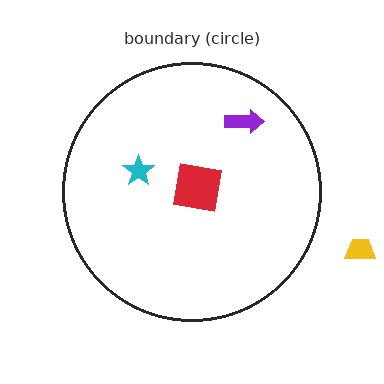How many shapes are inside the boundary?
3 inside, 1 outside.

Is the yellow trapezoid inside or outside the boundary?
Outside.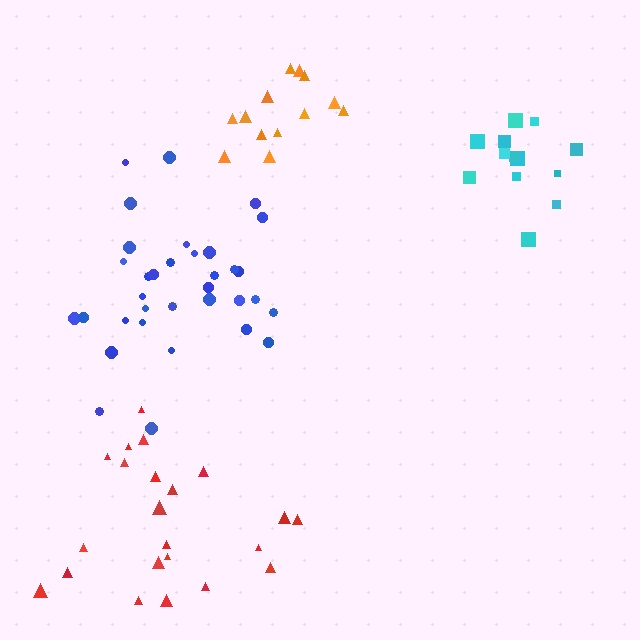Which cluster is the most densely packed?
Cyan.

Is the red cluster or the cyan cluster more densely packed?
Cyan.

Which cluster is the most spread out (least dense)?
Red.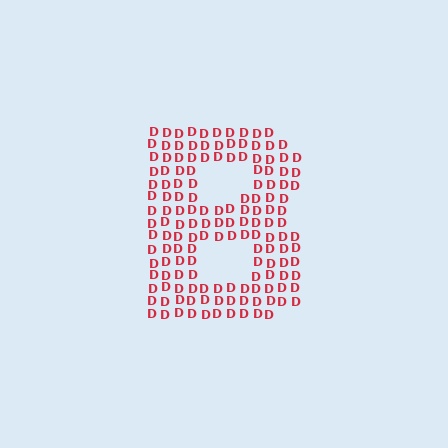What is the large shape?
The large shape is the letter B.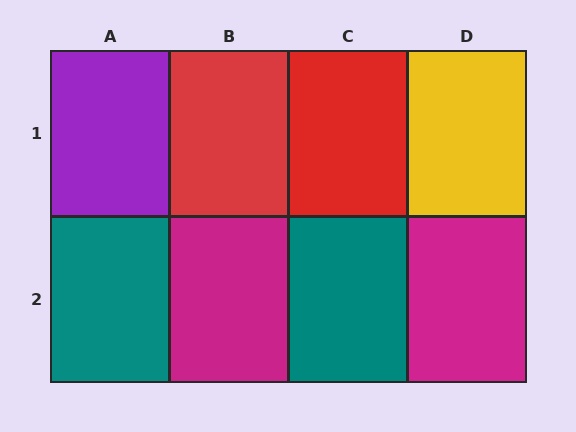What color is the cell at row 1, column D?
Yellow.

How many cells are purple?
1 cell is purple.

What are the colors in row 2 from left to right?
Teal, magenta, teal, magenta.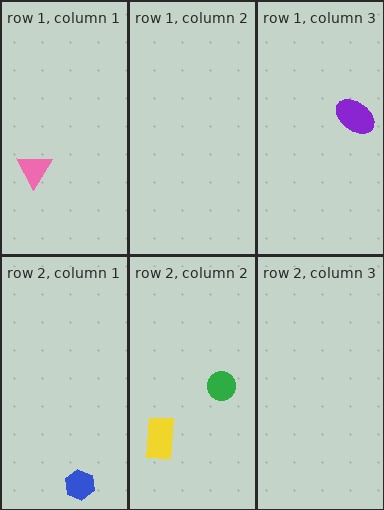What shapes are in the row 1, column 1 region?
The pink triangle.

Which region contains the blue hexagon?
The row 2, column 1 region.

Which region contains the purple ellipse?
The row 1, column 3 region.